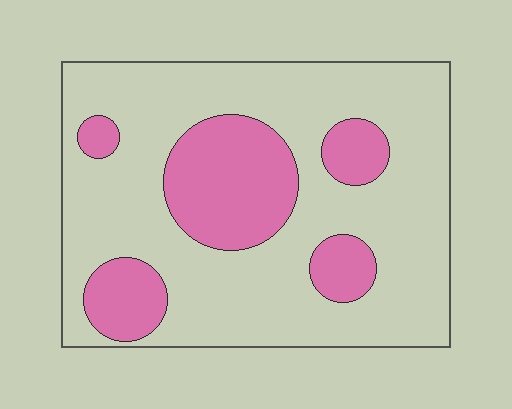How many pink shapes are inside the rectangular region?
5.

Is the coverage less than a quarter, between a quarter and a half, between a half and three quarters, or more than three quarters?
Between a quarter and a half.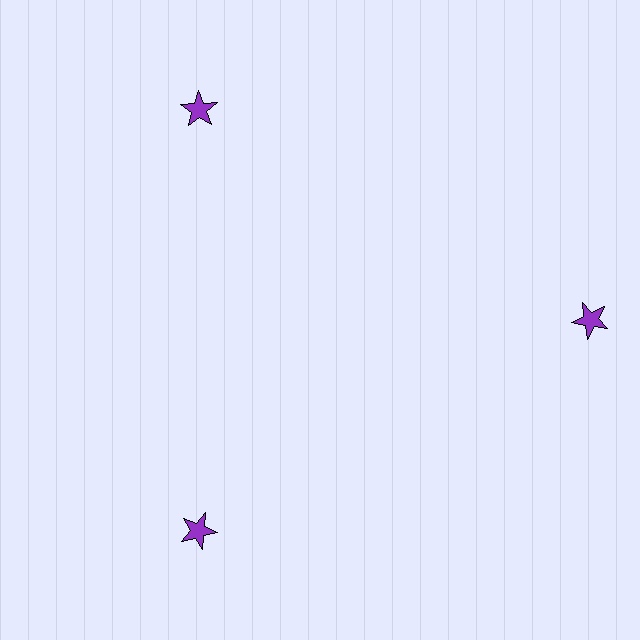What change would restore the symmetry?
The symmetry would be restored by moving it inward, back onto the ring so that all 3 stars sit at equal angles and equal distance from the center.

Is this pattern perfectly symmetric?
No. The 3 purple stars are arranged in a ring, but one element near the 3 o'clock position is pushed outward from the center, breaking the 3-fold rotational symmetry.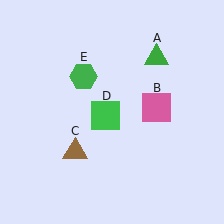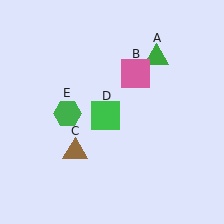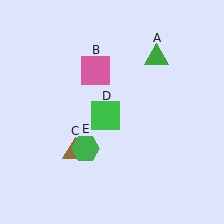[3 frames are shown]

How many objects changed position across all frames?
2 objects changed position: pink square (object B), green hexagon (object E).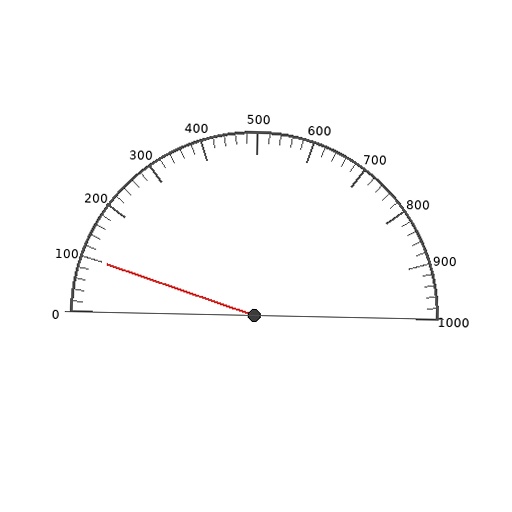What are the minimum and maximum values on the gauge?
The gauge ranges from 0 to 1000.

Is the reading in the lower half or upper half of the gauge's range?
The reading is in the lower half of the range (0 to 1000).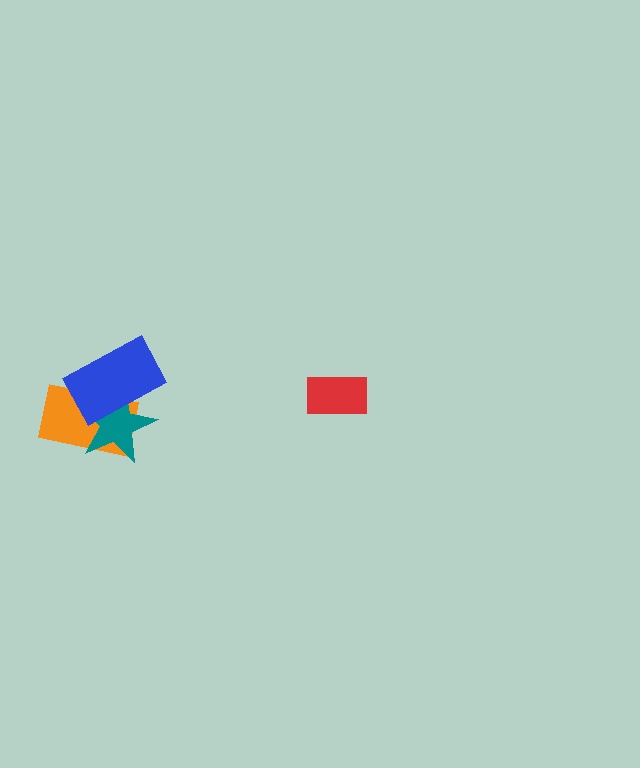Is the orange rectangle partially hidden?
Yes, it is partially covered by another shape.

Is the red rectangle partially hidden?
No, no other shape covers it.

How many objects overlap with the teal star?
2 objects overlap with the teal star.